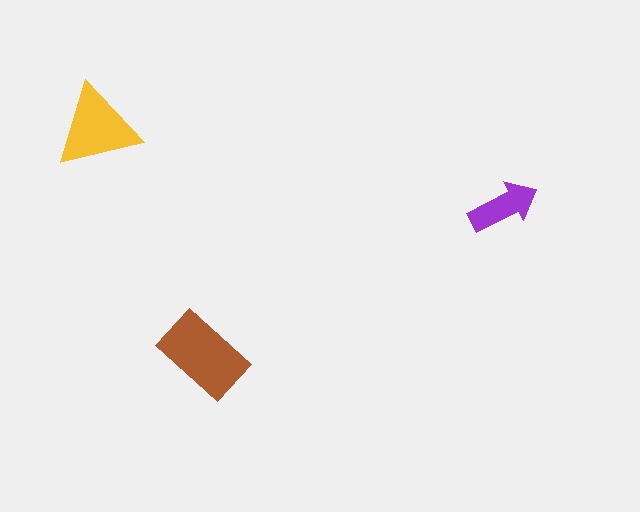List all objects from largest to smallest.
The brown rectangle, the yellow triangle, the purple arrow.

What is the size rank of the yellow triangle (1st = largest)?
2nd.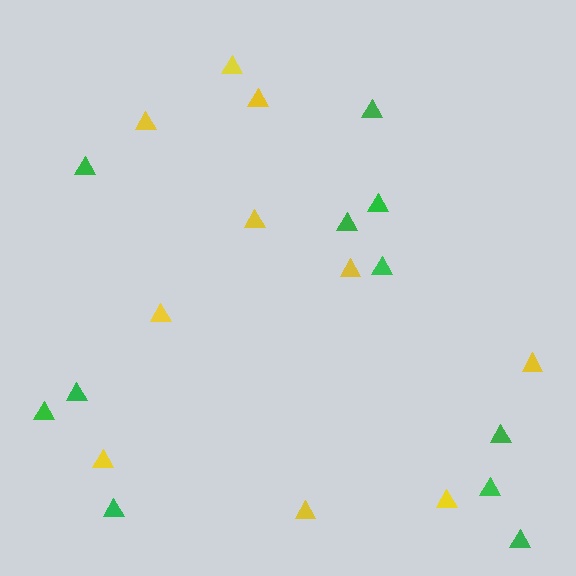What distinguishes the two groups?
There are 2 groups: one group of yellow triangles (10) and one group of green triangles (11).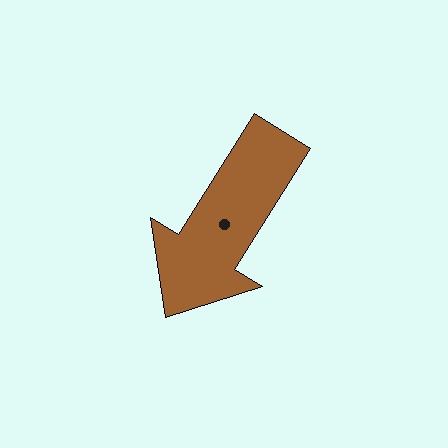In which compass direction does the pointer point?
Southwest.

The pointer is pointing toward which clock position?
Roughly 7 o'clock.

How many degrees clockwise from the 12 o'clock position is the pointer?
Approximately 212 degrees.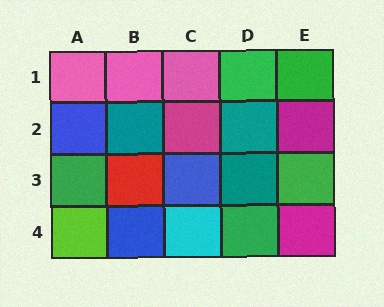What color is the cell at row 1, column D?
Green.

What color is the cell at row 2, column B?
Teal.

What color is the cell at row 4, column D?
Green.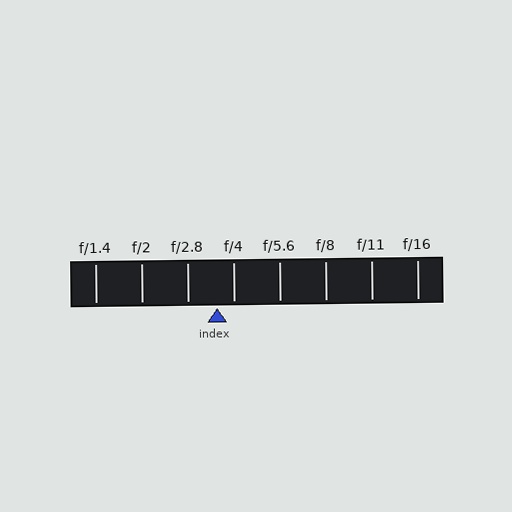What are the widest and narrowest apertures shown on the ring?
The widest aperture shown is f/1.4 and the narrowest is f/16.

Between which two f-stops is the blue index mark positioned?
The index mark is between f/2.8 and f/4.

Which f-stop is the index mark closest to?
The index mark is closest to f/4.